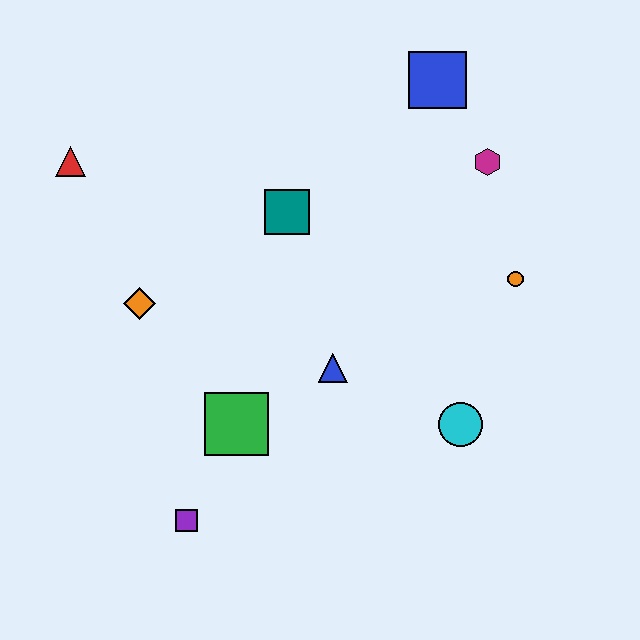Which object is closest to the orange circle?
The magenta hexagon is closest to the orange circle.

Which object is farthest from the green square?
The blue square is farthest from the green square.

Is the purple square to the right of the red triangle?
Yes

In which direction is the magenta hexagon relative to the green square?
The magenta hexagon is above the green square.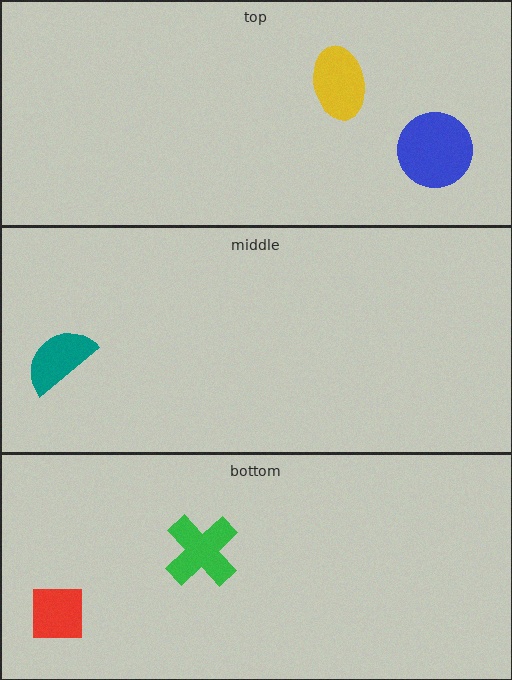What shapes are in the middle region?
The teal semicircle.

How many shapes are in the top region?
2.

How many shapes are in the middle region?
1.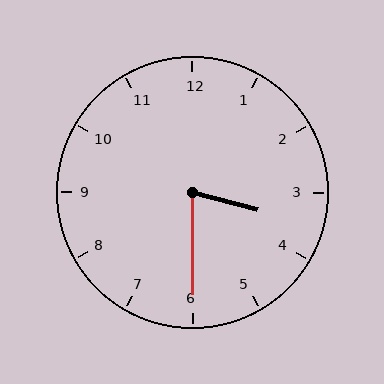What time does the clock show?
3:30.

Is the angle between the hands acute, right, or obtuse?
It is acute.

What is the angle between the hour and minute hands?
Approximately 75 degrees.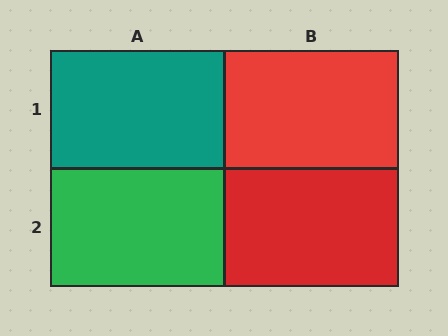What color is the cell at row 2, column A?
Green.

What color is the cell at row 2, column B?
Red.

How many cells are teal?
1 cell is teal.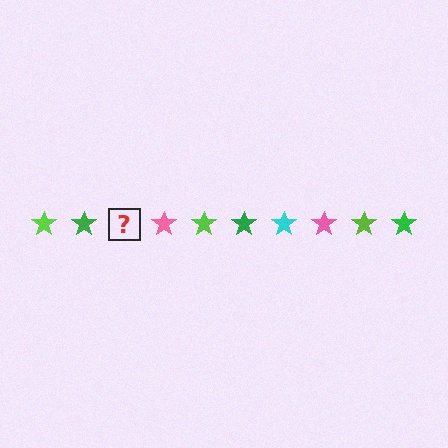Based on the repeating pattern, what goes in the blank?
The blank should be a cyan star.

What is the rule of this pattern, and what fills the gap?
The rule is that the pattern cycles through lime, green, cyan, pink stars. The gap should be filled with a cyan star.